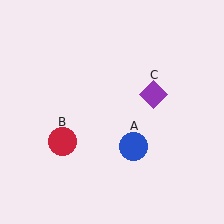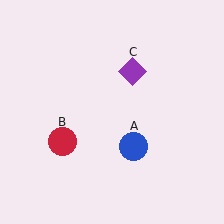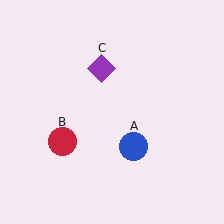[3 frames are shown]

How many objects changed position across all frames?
1 object changed position: purple diamond (object C).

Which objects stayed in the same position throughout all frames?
Blue circle (object A) and red circle (object B) remained stationary.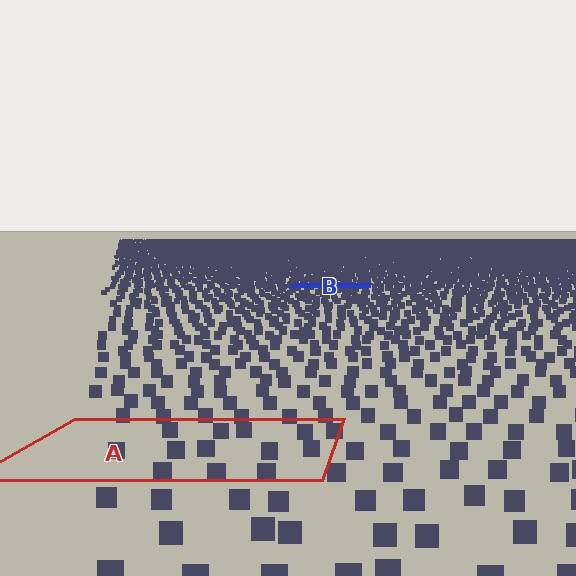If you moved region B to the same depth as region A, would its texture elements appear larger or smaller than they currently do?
They would appear larger. At a closer depth, the same texture elements are projected at a bigger on-screen size.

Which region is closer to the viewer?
Region A is closer. The texture elements there are larger and more spread out.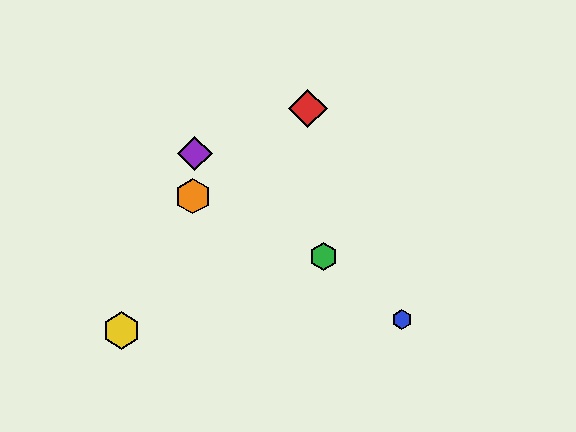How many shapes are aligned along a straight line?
3 shapes (the blue hexagon, the green hexagon, the purple diamond) are aligned along a straight line.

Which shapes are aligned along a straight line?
The blue hexagon, the green hexagon, the purple diamond are aligned along a straight line.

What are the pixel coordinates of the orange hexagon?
The orange hexagon is at (193, 196).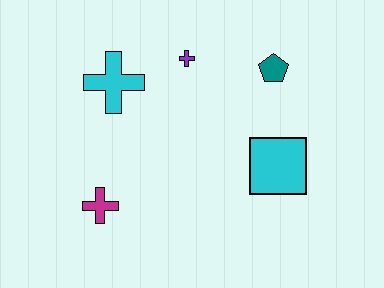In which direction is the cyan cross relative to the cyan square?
The cyan cross is to the left of the cyan square.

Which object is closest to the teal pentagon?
The purple cross is closest to the teal pentagon.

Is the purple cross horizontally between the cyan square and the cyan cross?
Yes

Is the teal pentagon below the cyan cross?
No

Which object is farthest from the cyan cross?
The cyan square is farthest from the cyan cross.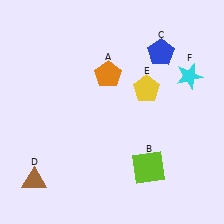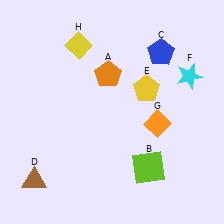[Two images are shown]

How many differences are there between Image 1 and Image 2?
There are 2 differences between the two images.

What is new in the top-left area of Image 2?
A yellow diamond (H) was added in the top-left area of Image 2.